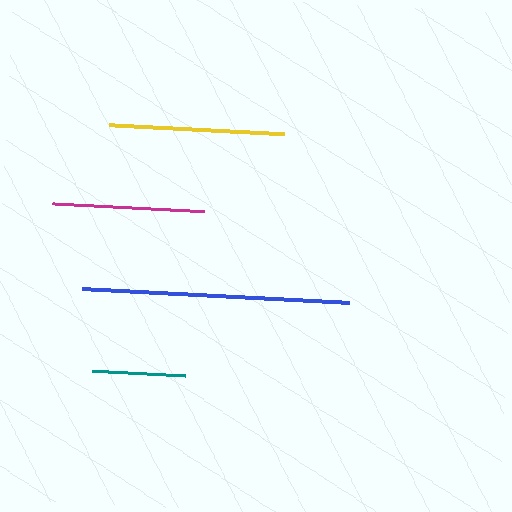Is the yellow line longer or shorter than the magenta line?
The yellow line is longer than the magenta line.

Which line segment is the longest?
The blue line is the longest at approximately 267 pixels.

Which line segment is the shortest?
The teal line is the shortest at approximately 93 pixels.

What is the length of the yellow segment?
The yellow segment is approximately 176 pixels long.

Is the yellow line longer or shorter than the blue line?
The blue line is longer than the yellow line.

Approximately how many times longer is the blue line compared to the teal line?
The blue line is approximately 2.9 times the length of the teal line.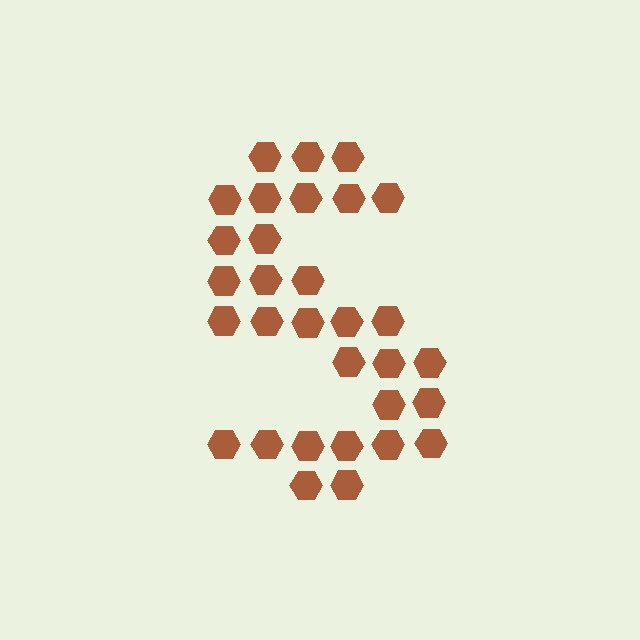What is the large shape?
The large shape is the letter S.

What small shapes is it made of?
It is made of small hexagons.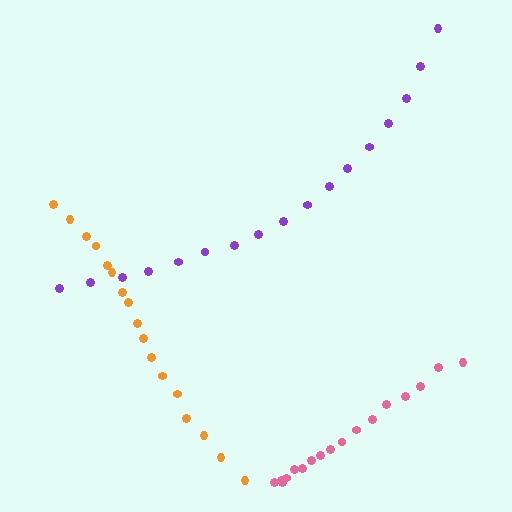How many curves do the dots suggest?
There are 3 distinct paths.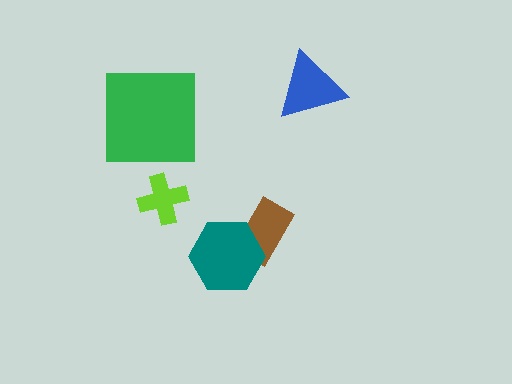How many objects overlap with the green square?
0 objects overlap with the green square.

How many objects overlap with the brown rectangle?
1 object overlaps with the brown rectangle.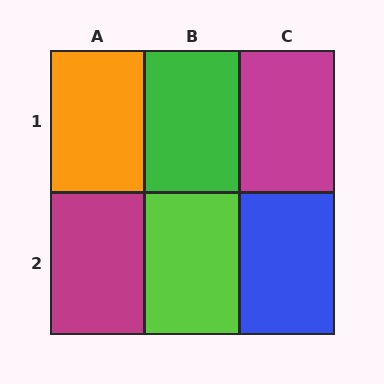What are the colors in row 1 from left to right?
Orange, green, magenta.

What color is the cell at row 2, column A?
Magenta.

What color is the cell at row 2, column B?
Lime.